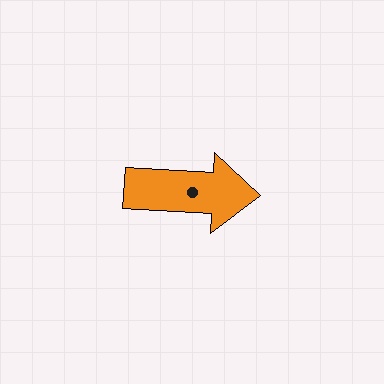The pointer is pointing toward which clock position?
Roughly 3 o'clock.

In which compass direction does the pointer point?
East.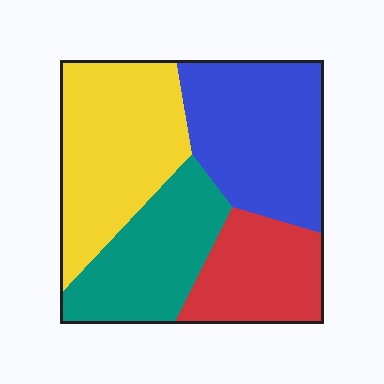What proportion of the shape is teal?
Teal takes up less than a quarter of the shape.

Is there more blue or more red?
Blue.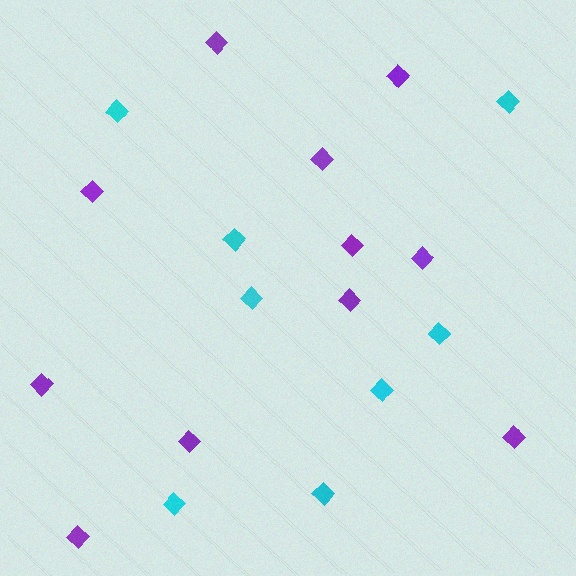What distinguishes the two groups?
There are 2 groups: one group of cyan diamonds (8) and one group of purple diamonds (11).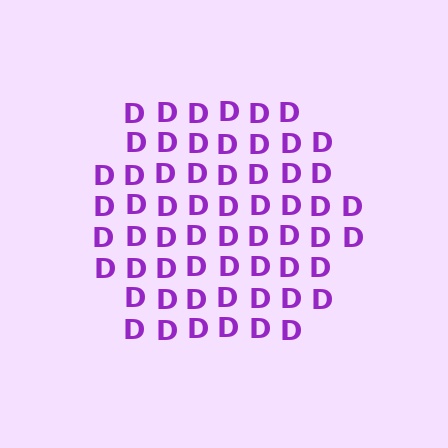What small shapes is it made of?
It is made of small letter D's.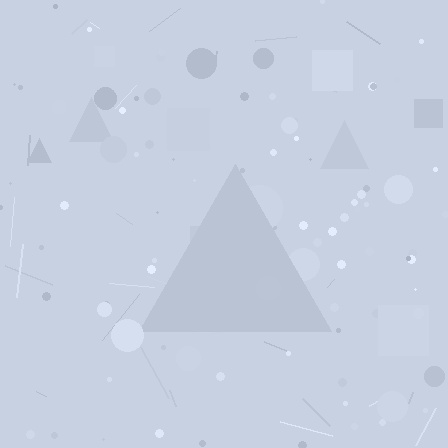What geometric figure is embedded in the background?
A triangle is embedded in the background.